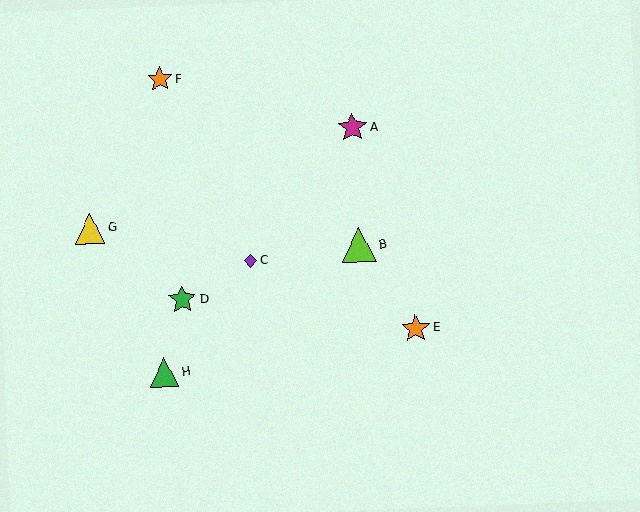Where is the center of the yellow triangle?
The center of the yellow triangle is at (90, 229).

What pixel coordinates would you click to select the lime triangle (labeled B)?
Click at (359, 245) to select the lime triangle B.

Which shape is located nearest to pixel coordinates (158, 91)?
The orange star (labeled F) at (160, 79) is nearest to that location.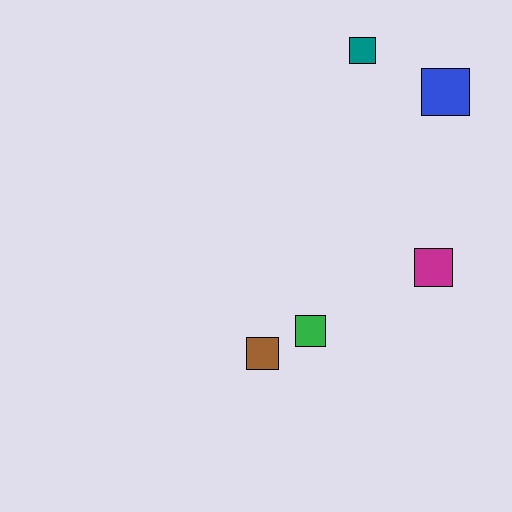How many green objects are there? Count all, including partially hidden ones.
There is 1 green object.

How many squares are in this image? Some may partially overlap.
There are 5 squares.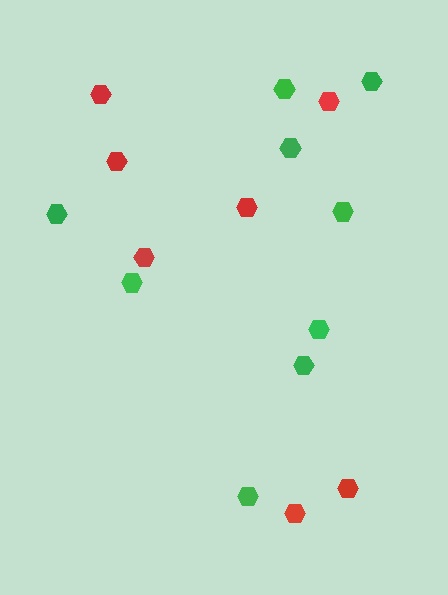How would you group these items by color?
There are 2 groups: one group of green hexagons (9) and one group of red hexagons (7).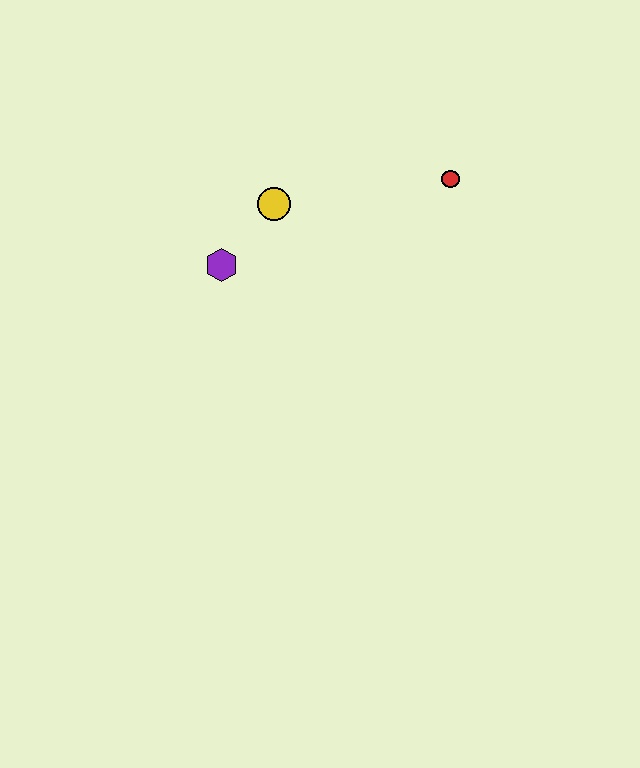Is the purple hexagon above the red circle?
No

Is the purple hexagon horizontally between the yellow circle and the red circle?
No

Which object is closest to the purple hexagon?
The yellow circle is closest to the purple hexagon.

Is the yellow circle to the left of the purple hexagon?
No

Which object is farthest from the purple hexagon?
The red circle is farthest from the purple hexagon.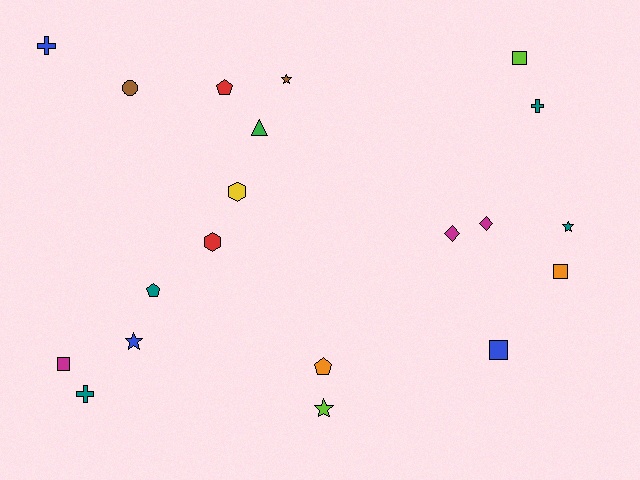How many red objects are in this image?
There are 2 red objects.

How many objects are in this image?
There are 20 objects.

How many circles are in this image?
There is 1 circle.